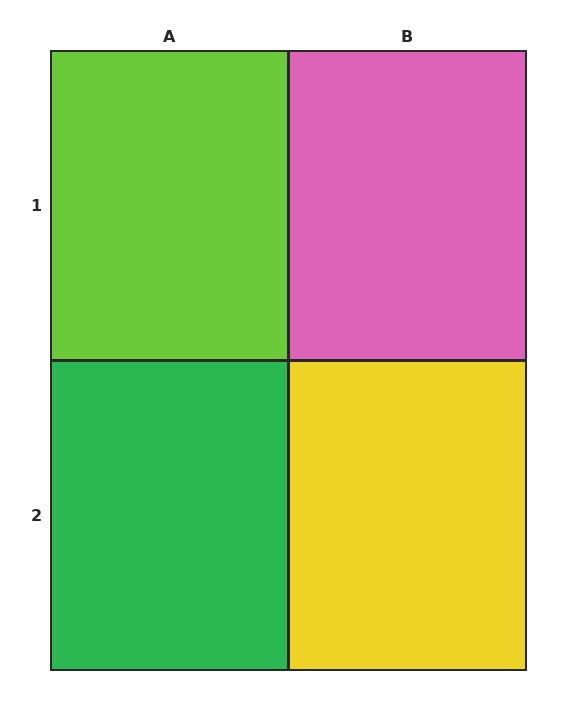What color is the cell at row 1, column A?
Lime.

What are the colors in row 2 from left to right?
Green, yellow.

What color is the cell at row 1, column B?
Pink.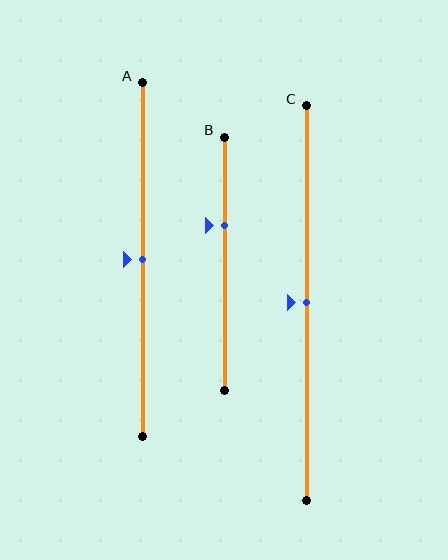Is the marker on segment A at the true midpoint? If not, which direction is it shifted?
Yes, the marker on segment A is at the true midpoint.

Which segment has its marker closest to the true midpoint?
Segment A has its marker closest to the true midpoint.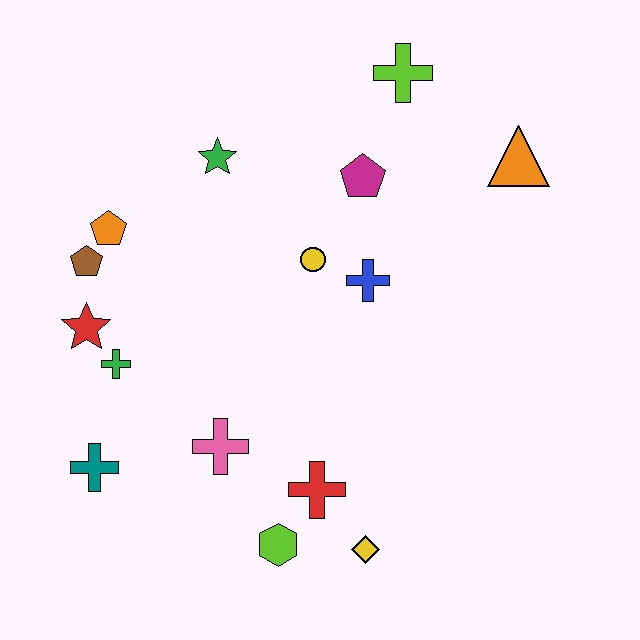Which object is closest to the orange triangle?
The lime cross is closest to the orange triangle.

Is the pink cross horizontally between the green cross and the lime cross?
Yes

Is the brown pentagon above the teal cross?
Yes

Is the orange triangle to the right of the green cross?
Yes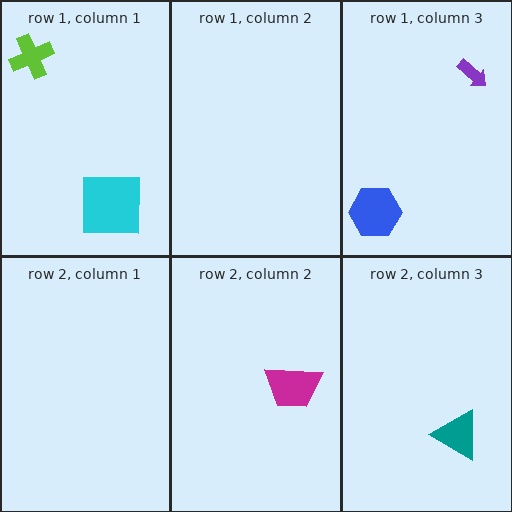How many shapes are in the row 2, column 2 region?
1.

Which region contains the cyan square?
The row 1, column 1 region.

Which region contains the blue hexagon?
The row 1, column 3 region.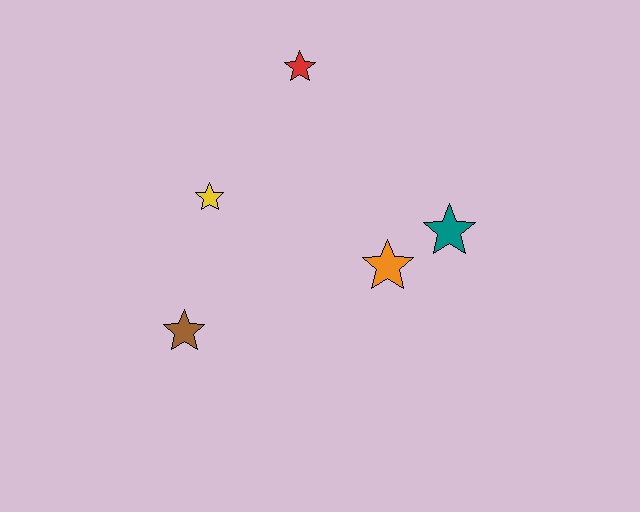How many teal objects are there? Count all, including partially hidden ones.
There is 1 teal object.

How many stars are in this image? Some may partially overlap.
There are 5 stars.